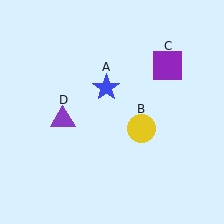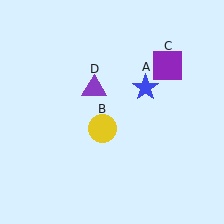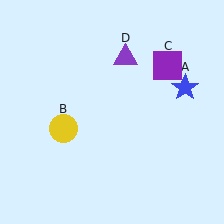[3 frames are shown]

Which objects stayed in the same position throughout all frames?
Purple square (object C) remained stationary.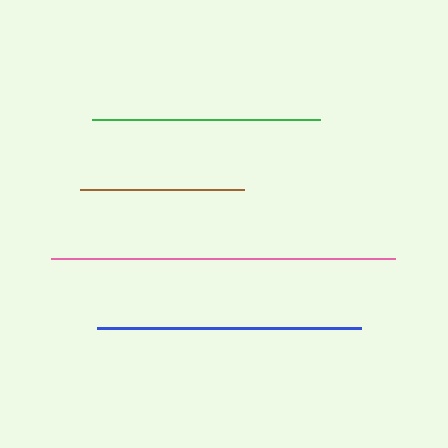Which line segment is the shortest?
The brown line is the shortest at approximately 164 pixels.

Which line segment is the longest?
The pink line is the longest at approximately 345 pixels.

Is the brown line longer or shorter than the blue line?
The blue line is longer than the brown line.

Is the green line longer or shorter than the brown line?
The green line is longer than the brown line.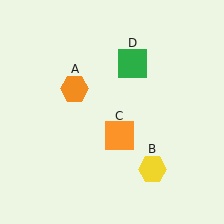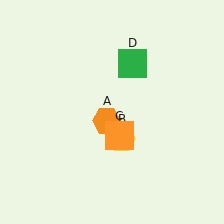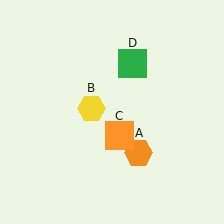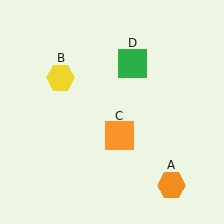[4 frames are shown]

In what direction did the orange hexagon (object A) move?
The orange hexagon (object A) moved down and to the right.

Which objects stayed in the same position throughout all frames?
Orange square (object C) and green square (object D) remained stationary.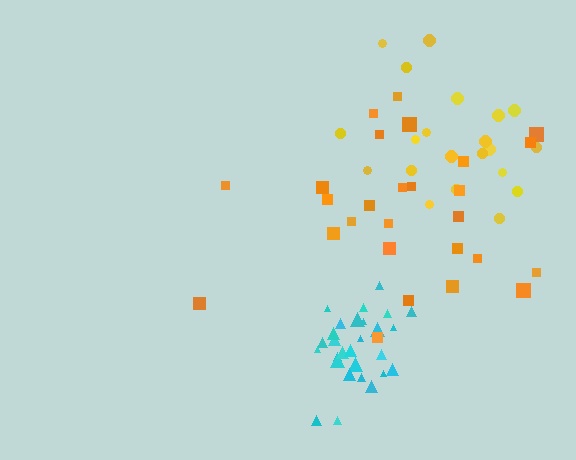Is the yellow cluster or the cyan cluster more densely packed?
Cyan.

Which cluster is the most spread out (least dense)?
Yellow.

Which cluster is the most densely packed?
Cyan.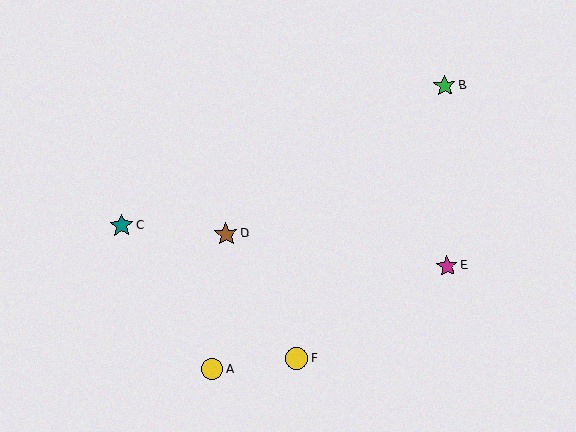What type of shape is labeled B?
Shape B is a green star.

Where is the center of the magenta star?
The center of the magenta star is at (447, 266).